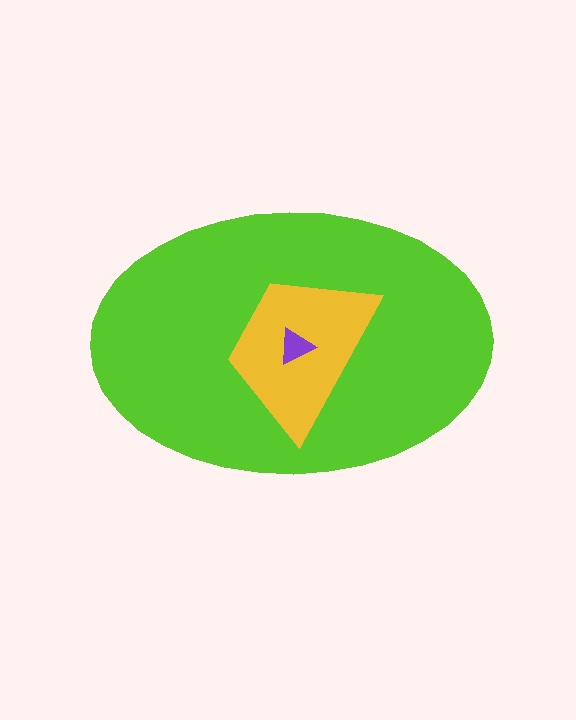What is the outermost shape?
The lime ellipse.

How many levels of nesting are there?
3.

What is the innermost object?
The purple triangle.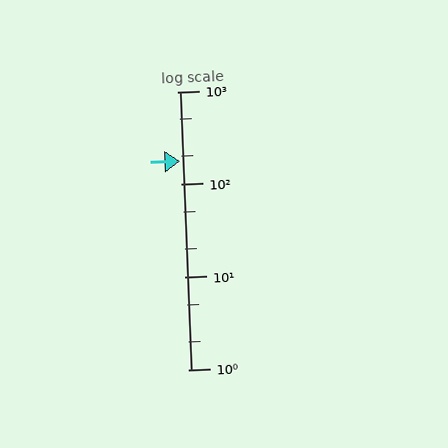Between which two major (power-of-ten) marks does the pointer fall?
The pointer is between 100 and 1000.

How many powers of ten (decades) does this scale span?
The scale spans 3 decades, from 1 to 1000.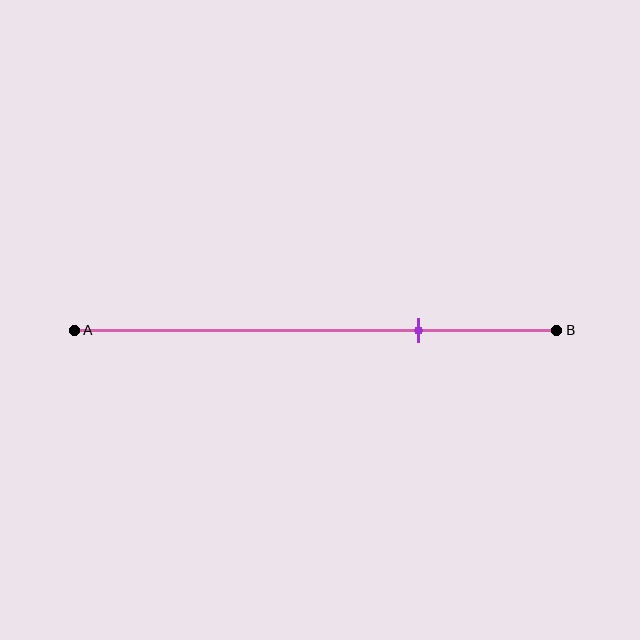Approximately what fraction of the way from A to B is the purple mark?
The purple mark is approximately 70% of the way from A to B.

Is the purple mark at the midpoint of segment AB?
No, the mark is at about 70% from A, not at the 50% midpoint.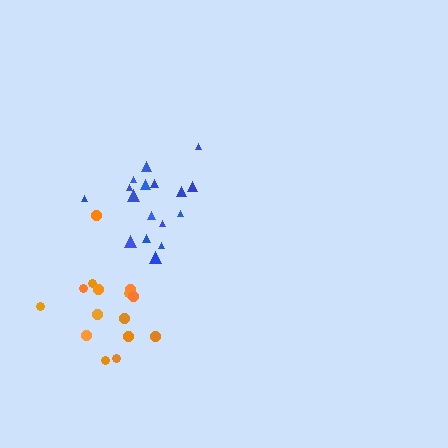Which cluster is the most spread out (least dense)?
Orange.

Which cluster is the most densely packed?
Blue.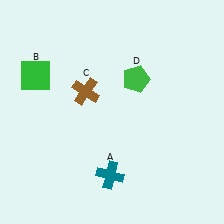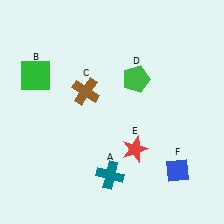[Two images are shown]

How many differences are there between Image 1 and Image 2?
There are 2 differences between the two images.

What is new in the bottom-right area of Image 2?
A red star (E) was added in the bottom-right area of Image 2.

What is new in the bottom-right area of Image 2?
A blue diamond (F) was added in the bottom-right area of Image 2.